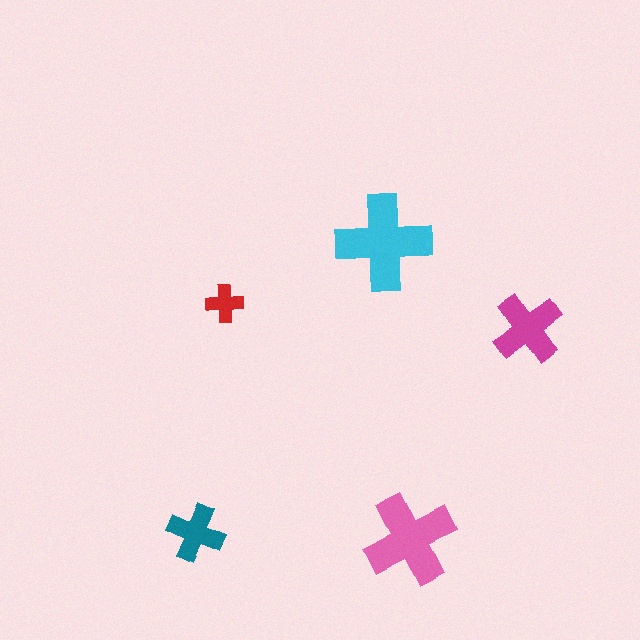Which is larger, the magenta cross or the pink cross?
The pink one.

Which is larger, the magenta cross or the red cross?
The magenta one.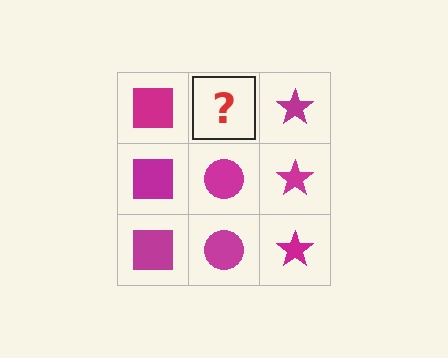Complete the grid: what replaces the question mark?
The question mark should be replaced with a magenta circle.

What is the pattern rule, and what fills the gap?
The rule is that each column has a consistent shape. The gap should be filled with a magenta circle.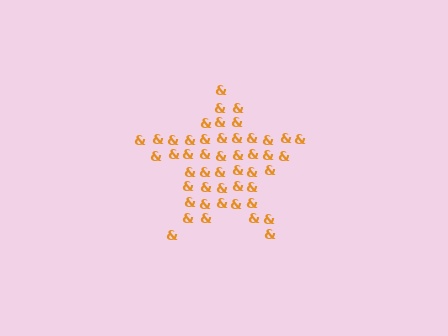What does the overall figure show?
The overall figure shows a star.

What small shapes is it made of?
It is made of small ampersands.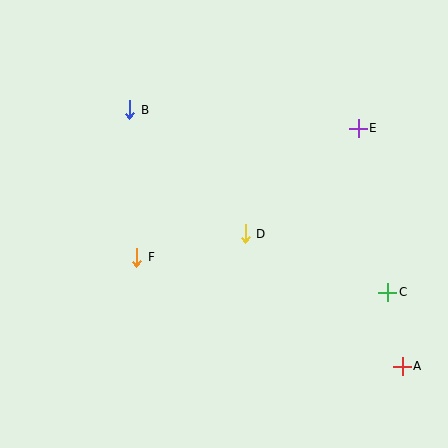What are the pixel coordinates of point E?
Point E is at (358, 129).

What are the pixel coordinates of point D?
Point D is at (245, 234).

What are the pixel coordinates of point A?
Point A is at (402, 366).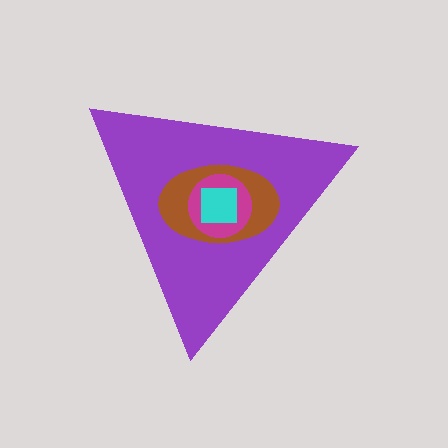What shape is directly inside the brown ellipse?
The magenta circle.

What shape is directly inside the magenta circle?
The cyan square.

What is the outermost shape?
The purple triangle.